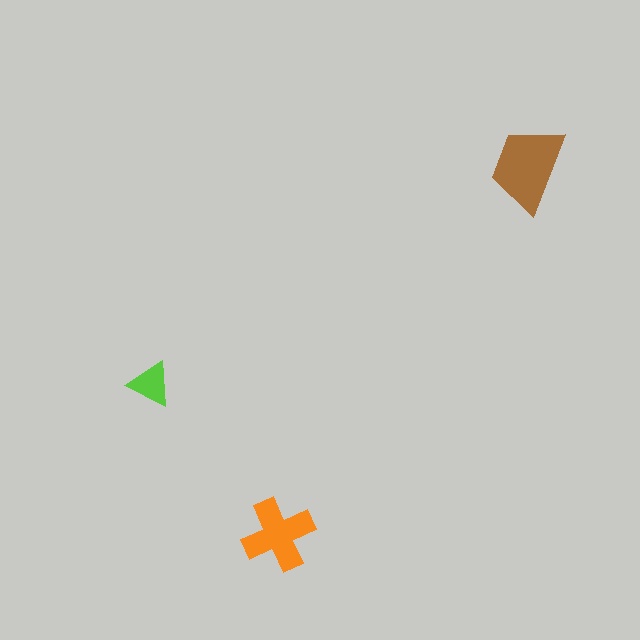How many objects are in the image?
There are 3 objects in the image.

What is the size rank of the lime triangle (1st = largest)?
3rd.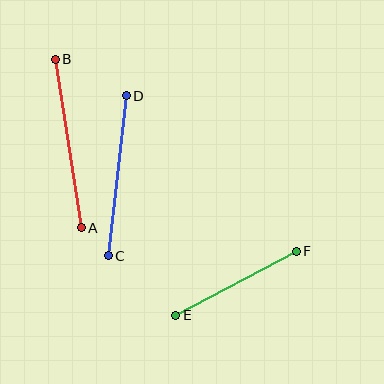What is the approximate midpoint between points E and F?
The midpoint is at approximately (236, 283) pixels.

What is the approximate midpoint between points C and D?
The midpoint is at approximately (117, 176) pixels.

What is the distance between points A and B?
The distance is approximately 171 pixels.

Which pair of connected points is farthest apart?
Points A and B are farthest apart.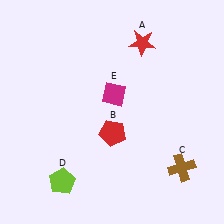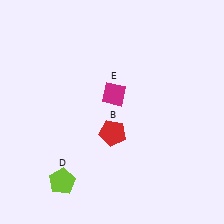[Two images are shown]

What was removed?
The brown cross (C), the red star (A) were removed in Image 2.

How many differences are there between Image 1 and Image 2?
There are 2 differences between the two images.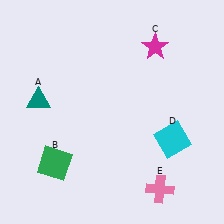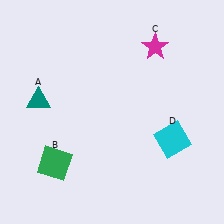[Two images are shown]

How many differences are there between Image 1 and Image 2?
There is 1 difference between the two images.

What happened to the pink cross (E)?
The pink cross (E) was removed in Image 2. It was in the bottom-right area of Image 1.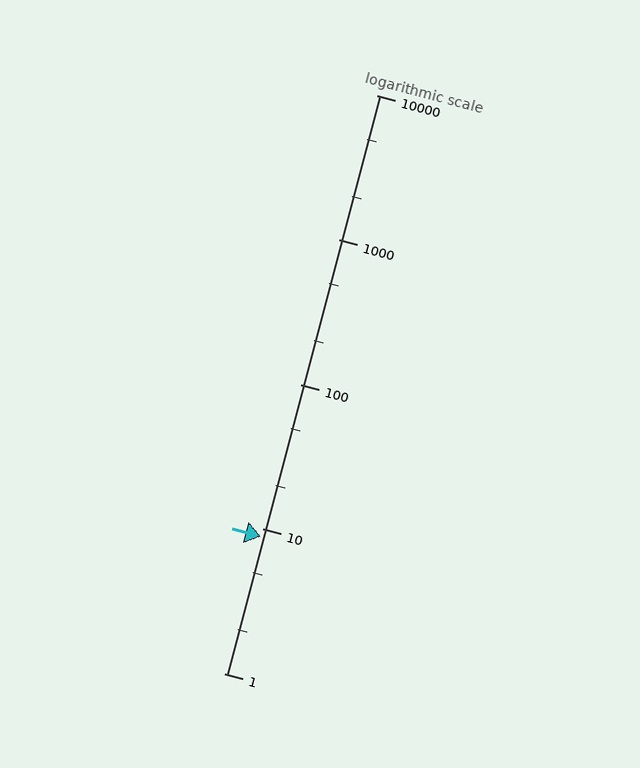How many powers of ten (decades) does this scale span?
The scale spans 4 decades, from 1 to 10000.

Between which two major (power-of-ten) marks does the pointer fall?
The pointer is between 1 and 10.